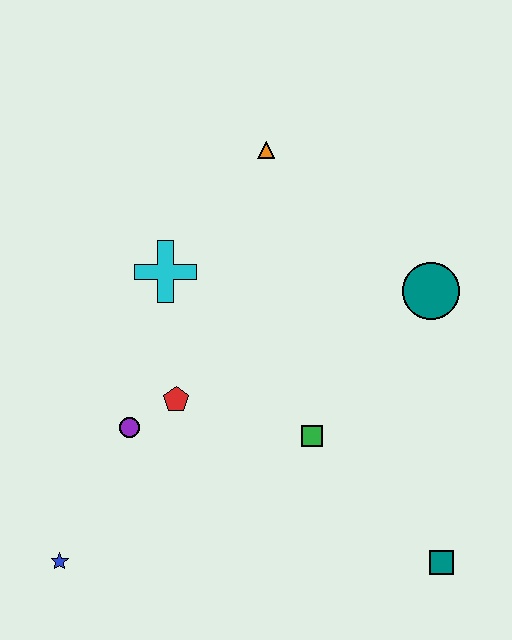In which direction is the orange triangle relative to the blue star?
The orange triangle is above the blue star.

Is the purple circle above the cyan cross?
No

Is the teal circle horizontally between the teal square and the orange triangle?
Yes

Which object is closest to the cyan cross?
The red pentagon is closest to the cyan cross.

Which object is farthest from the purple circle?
The teal square is farthest from the purple circle.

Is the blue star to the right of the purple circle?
No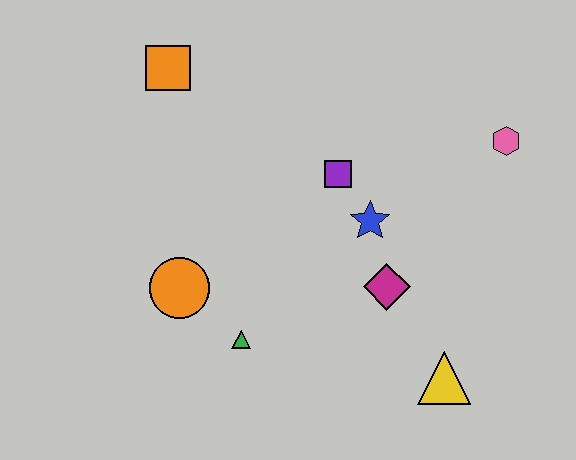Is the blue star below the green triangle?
No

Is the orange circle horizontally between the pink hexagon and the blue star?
No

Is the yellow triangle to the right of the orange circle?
Yes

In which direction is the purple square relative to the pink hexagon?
The purple square is to the left of the pink hexagon.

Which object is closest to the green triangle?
The orange circle is closest to the green triangle.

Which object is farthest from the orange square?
The yellow triangle is farthest from the orange square.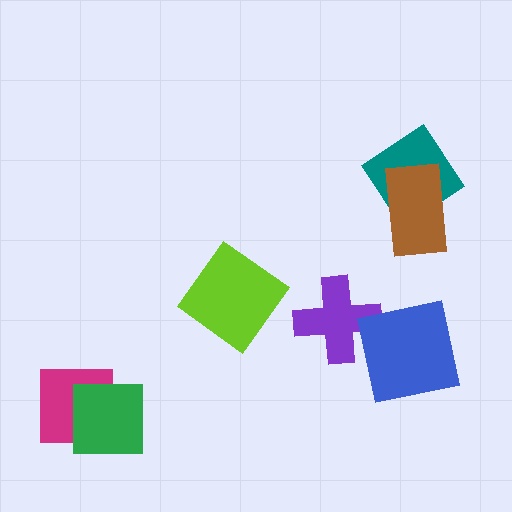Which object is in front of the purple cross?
The blue square is in front of the purple cross.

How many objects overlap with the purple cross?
1 object overlaps with the purple cross.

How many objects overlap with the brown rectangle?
1 object overlaps with the brown rectangle.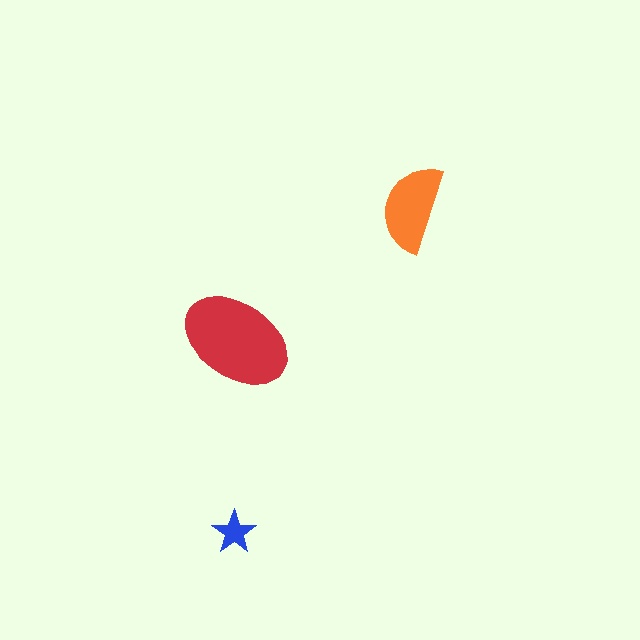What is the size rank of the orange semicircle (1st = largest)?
2nd.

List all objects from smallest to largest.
The blue star, the orange semicircle, the red ellipse.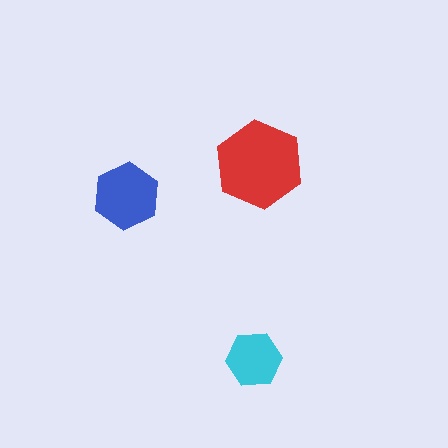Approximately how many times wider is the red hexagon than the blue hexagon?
About 1.5 times wider.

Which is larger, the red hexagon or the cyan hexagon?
The red one.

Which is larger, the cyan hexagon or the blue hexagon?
The blue one.